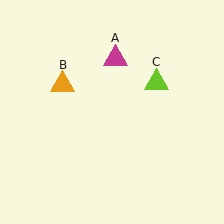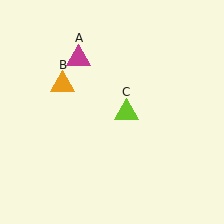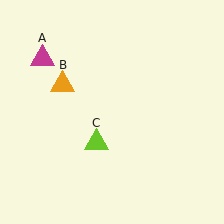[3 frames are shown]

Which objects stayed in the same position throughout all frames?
Orange triangle (object B) remained stationary.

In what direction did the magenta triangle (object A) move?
The magenta triangle (object A) moved left.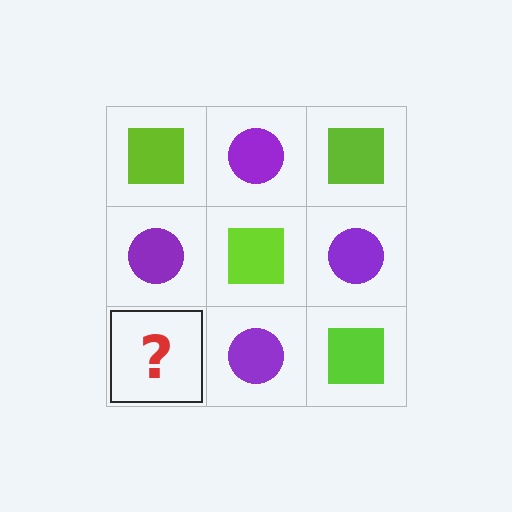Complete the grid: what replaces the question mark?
The question mark should be replaced with a lime square.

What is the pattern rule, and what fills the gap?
The rule is that it alternates lime square and purple circle in a checkerboard pattern. The gap should be filled with a lime square.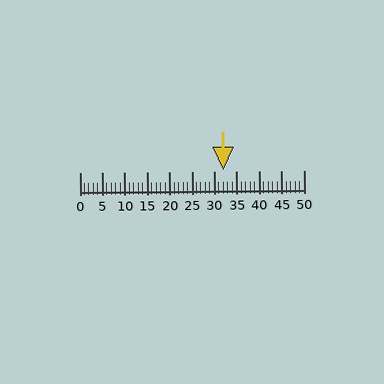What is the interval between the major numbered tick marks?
The major tick marks are spaced 5 units apart.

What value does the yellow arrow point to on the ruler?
The yellow arrow points to approximately 32.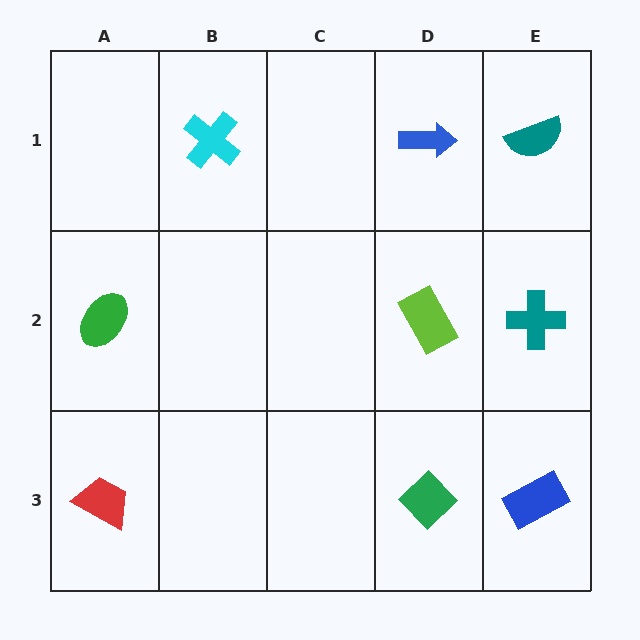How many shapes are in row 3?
3 shapes.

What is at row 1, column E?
A teal semicircle.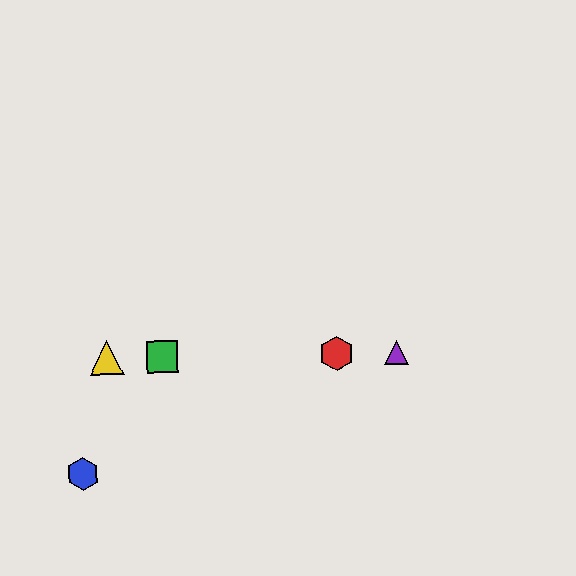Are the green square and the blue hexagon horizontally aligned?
No, the green square is at y≈357 and the blue hexagon is at y≈474.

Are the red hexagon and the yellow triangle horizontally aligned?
Yes, both are at y≈354.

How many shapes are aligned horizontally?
4 shapes (the red hexagon, the green square, the yellow triangle, the purple triangle) are aligned horizontally.